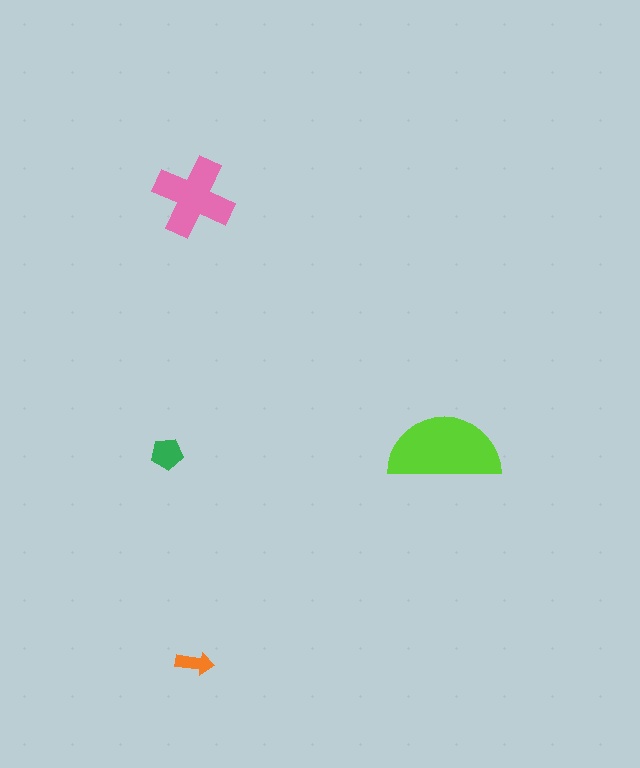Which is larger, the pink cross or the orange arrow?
The pink cross.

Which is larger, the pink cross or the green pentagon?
The pink cross.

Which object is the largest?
The lime semicircle.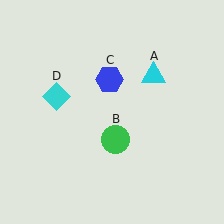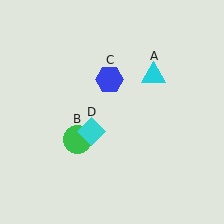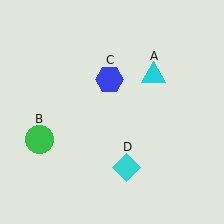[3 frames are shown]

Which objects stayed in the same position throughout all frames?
Cyan triangle (object A) and blue hexagon (object C) remained stationary.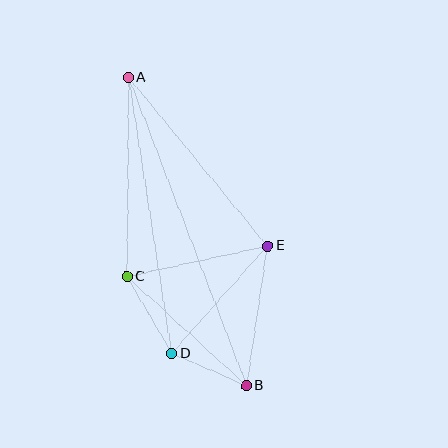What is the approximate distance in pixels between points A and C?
The distance between A and C is approximately 199 pixels.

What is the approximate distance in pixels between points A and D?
The distance between A and D is approximately 280 pixels.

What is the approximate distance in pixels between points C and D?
The distance between C and D is approximately 89 pixels.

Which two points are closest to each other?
Points B and D are closest to each other.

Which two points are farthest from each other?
Points A and B are farthest from each other.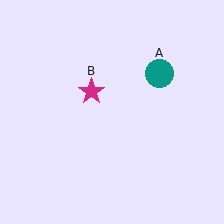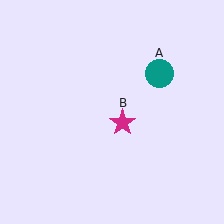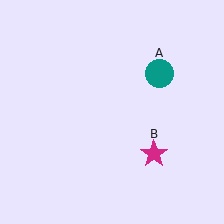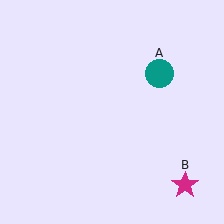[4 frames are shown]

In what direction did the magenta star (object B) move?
The magenta star (object B) moved down and to the right.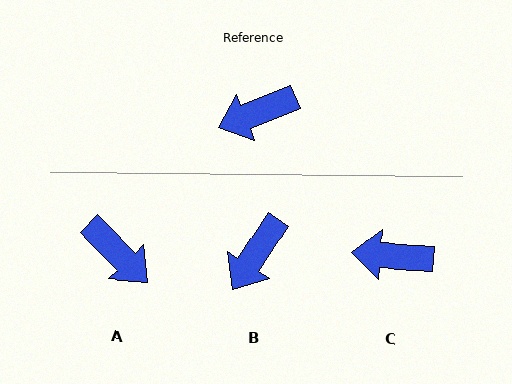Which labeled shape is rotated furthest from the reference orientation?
A, about 113 degrees away.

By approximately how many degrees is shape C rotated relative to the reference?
Approximately 26 degrees clockwise.